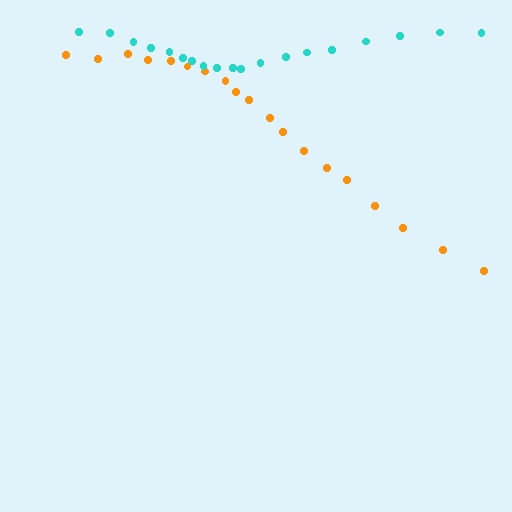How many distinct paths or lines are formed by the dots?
There are 2 distinct paths.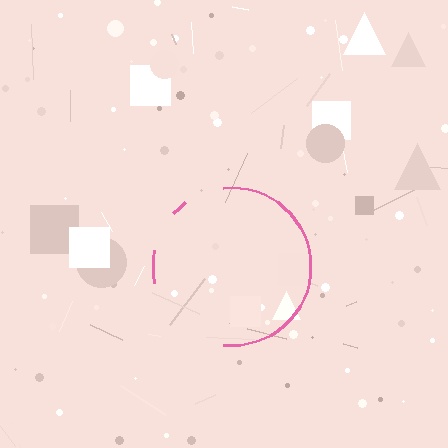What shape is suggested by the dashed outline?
The dashed outline suggests a circle.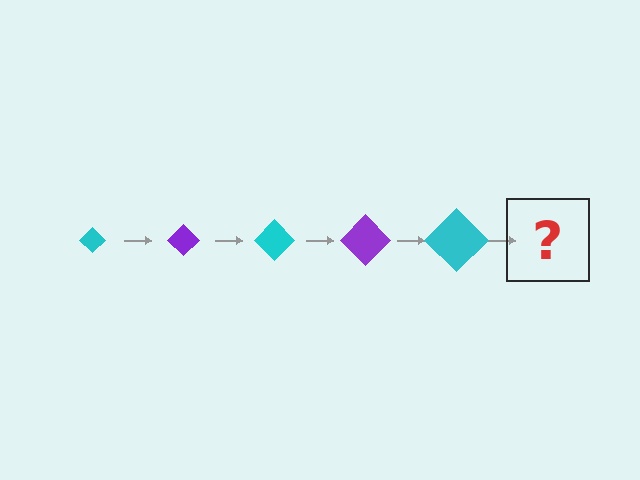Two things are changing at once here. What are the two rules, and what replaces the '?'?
The two rules are that the diamond grows larger each step and the color cycles through cyan and purple. The '?' should be a purple diamond, larger than the previous one.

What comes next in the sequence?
The next element should be a purple diamond, larger than the previous one.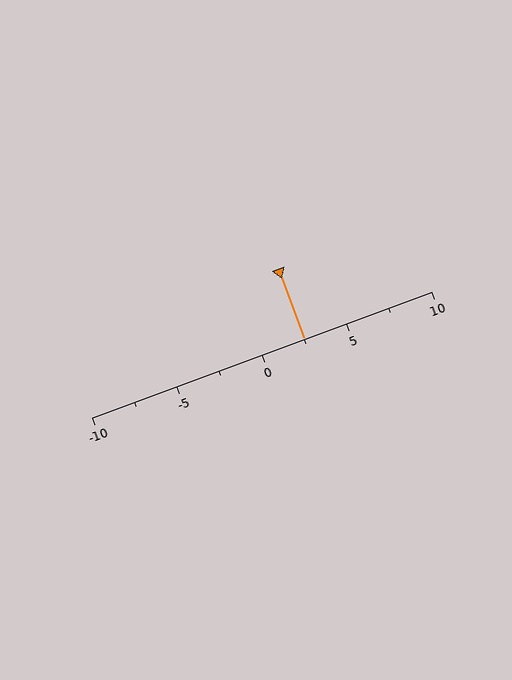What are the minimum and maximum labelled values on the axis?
The axis runs from -10 to 10.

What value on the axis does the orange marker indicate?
The marker indicates approximately 2.5.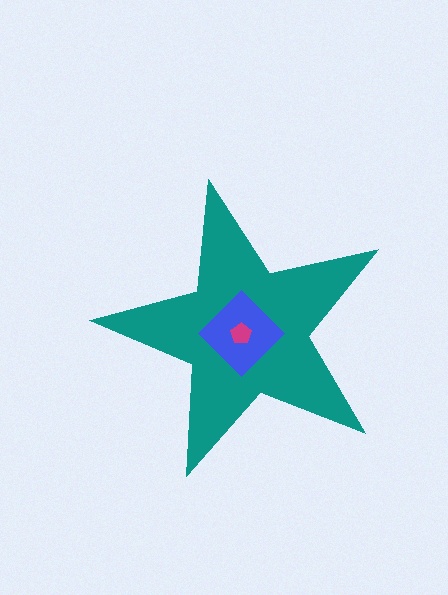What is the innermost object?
The magenta pentagon.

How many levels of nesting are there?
3.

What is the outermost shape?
The teal star.